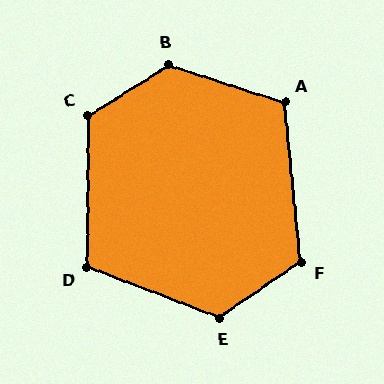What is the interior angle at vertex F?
Approximately 119 degrees (obtuse).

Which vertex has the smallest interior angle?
D, at approximately 111 degrees.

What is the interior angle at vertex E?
Approximately 124 degrees (obtuse).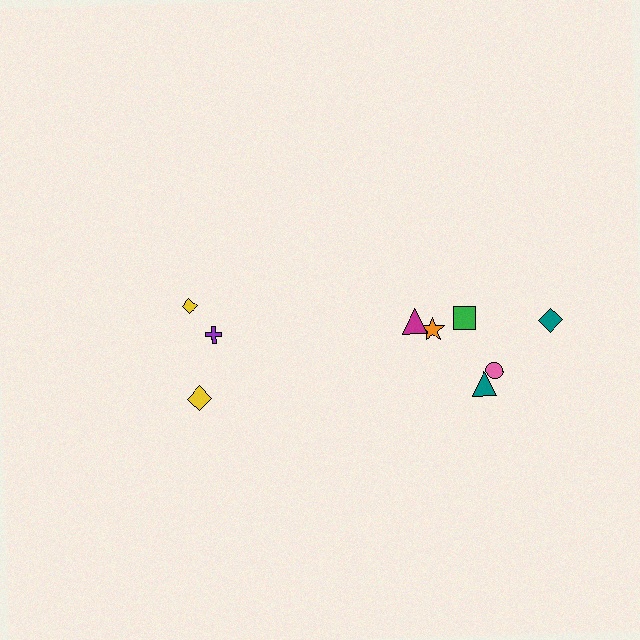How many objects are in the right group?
There are 6 objects.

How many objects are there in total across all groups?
There are 9 objects.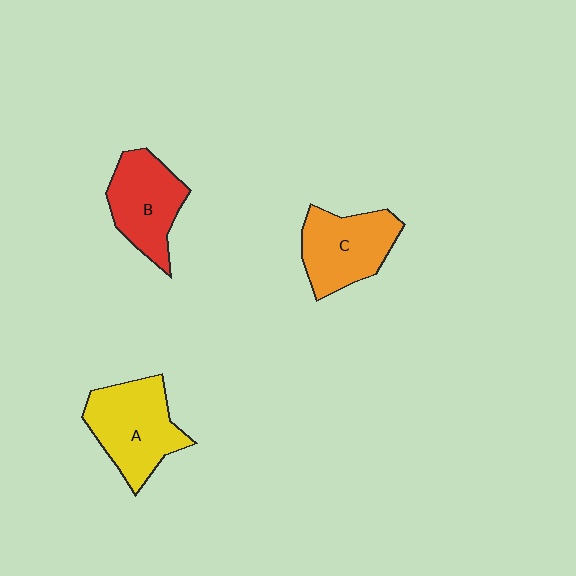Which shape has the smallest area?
Shape B (red).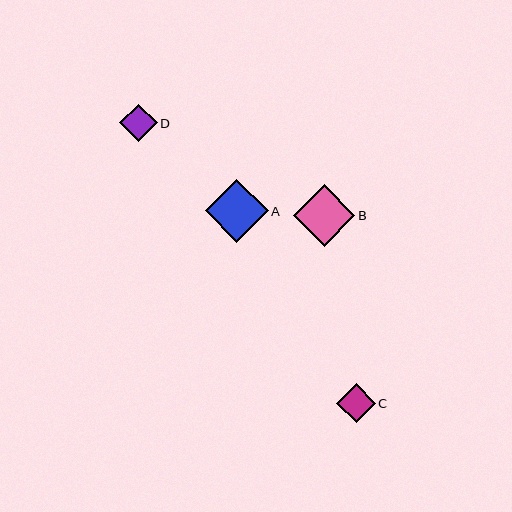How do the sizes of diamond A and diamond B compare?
Diamond A and diamond B are approximately the same size.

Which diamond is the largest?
Diamond A is the largest with a size of approximately 63 pixels.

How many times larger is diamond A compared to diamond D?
Diamond A is approximately 1.7 times the size of diamond D.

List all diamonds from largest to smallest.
From largest to smallest: A, B, C, D.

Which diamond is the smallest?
Diamond D is the smallest with a size of approximately 37 pixels.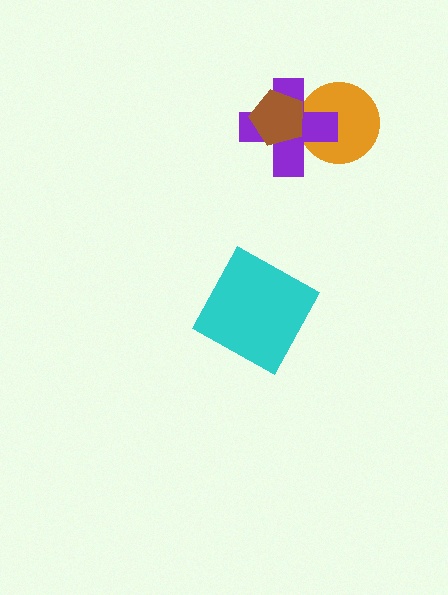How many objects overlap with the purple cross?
2 objects overlap with the purple cross.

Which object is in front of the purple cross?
The brown pentagon is in front of the purple cross.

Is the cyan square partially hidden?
No, no other shape covers it.